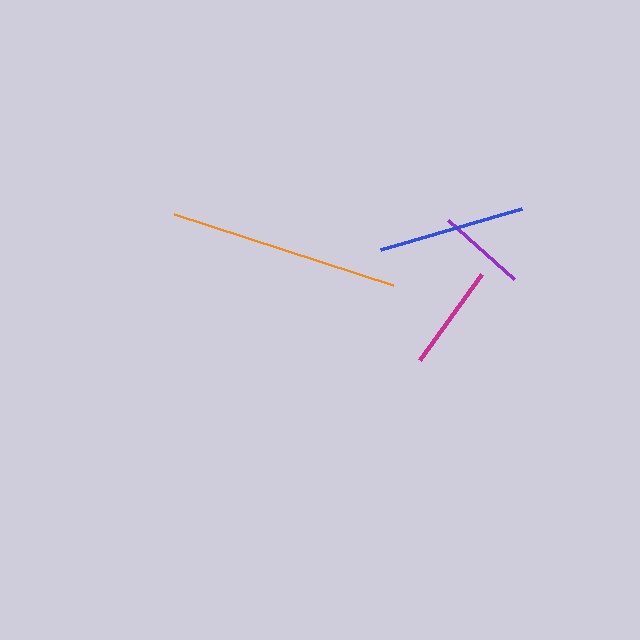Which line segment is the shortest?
The purple line is the shortest at approximately 88 pixels.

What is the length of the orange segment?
The orange segment is approximately 230 pixels long.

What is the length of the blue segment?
The blue segment is approximately 147 pixels long.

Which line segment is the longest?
The orange line is the longest at approximately 230 pixels.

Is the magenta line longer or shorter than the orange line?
The orange line is longer than the magenta line.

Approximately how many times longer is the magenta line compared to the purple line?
The magenta line is approximately 1.2 times the length of the purple line.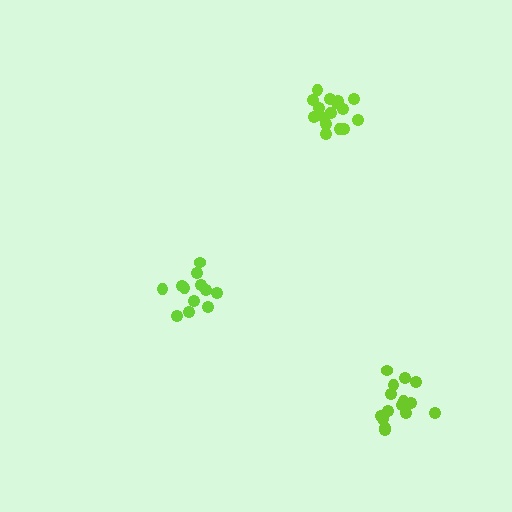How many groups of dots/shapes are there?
There are 3 groups.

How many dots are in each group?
Group 1: 17 dots, Group 2: 15 dots, Group 3: 12 dots (44 total).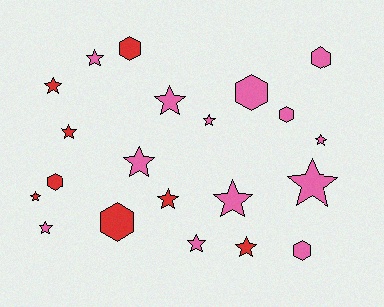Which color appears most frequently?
Pink, with 13 objects.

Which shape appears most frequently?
Star, with 14 objects.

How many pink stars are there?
There are 9 pink stars.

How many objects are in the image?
There are 21 objects.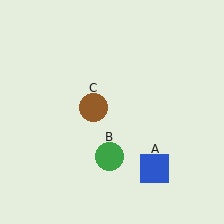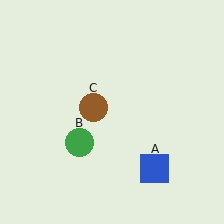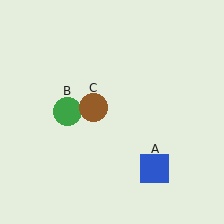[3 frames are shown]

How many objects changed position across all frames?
1 object changed position: green circle (object B).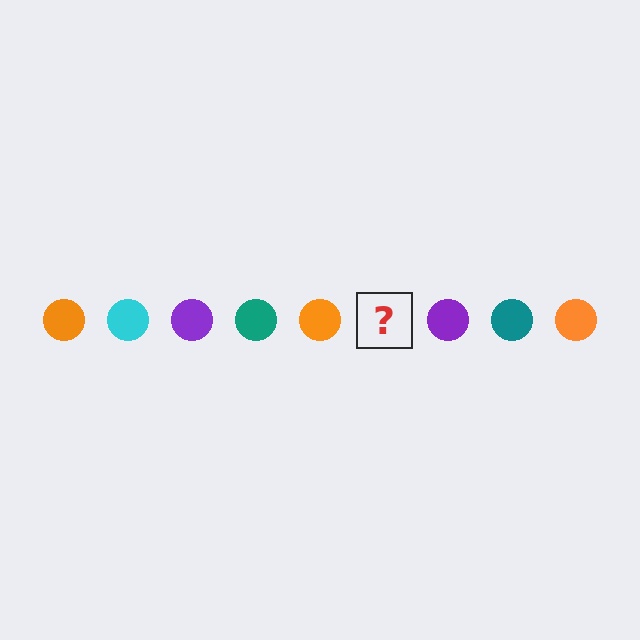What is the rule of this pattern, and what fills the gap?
The rule is that the pattern cycles through orange, cyan, purple, teal circles. The gap should be filled with a cyan circle.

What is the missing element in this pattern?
The missing element is a cyan circle.